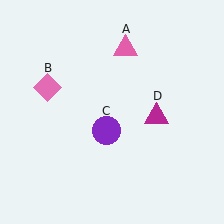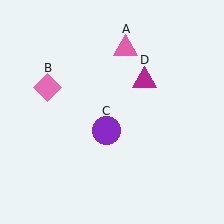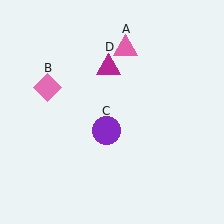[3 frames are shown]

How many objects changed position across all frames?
1 object changed position: magenta triangle (object D).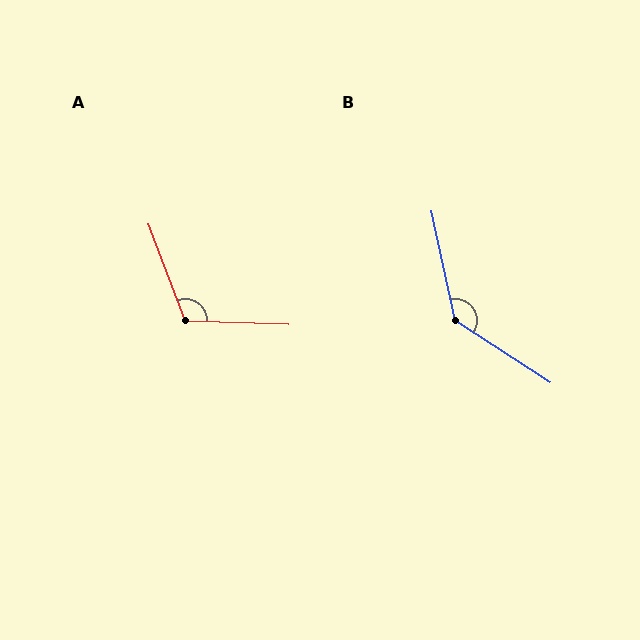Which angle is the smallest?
A, at approximately 113 degrees.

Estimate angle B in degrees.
Approximately 135 degrees.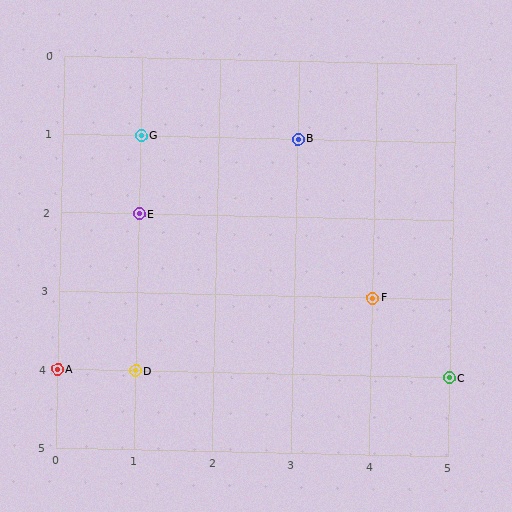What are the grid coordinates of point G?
Point G is at grid coordinates (1, 1).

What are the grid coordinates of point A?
Point A is at grid coordinates (0, 4).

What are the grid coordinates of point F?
Point F is at grid coordinates (4, 3).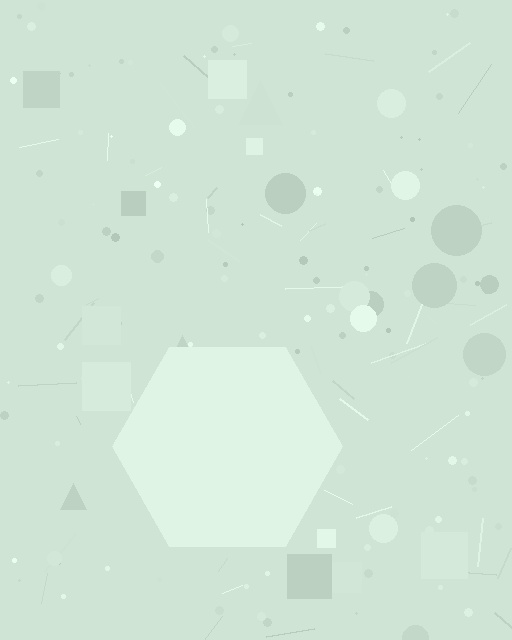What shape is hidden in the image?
A hexagon is hidden in the image.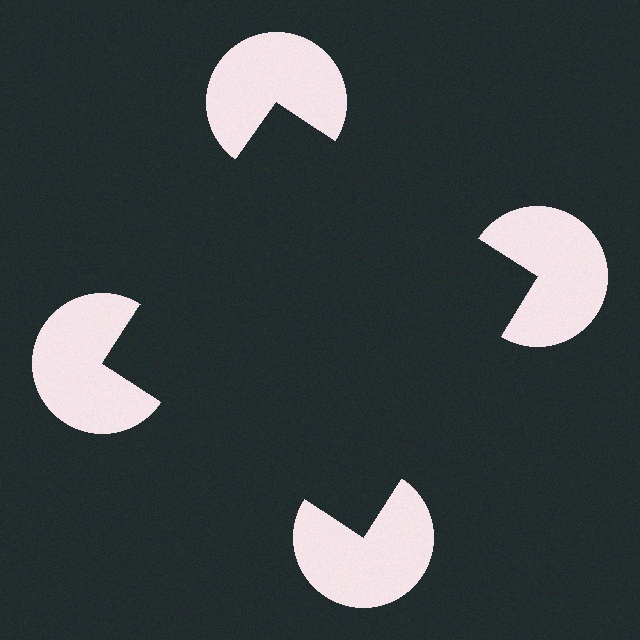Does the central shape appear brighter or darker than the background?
It typically appears slightly darker than the background, even though no actual brightness change is drawn.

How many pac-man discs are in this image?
There are 4 — one at each vertex of the illusory square.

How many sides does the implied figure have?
4 sides.